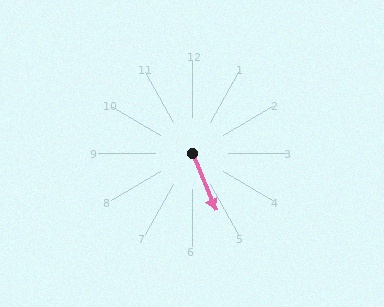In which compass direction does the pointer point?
South.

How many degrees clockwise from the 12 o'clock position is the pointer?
Approximately 158 degrees.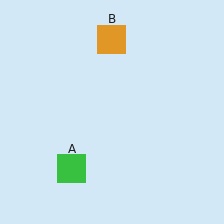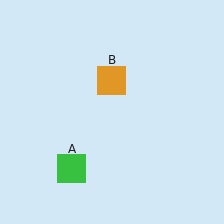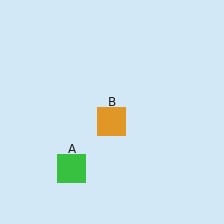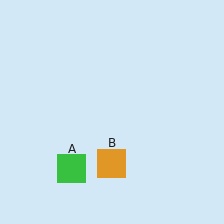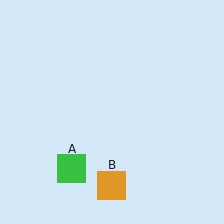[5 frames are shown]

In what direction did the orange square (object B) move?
The orange square (object B) moved down.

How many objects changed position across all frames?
1 object changed position: orange square (object B).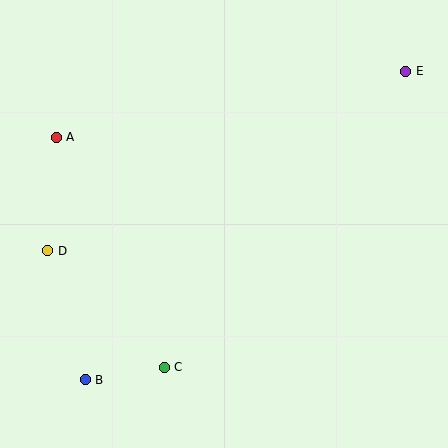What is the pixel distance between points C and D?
The distance between C and D is 165 pixels.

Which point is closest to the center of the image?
Point C at (164, 367) is closest to the center.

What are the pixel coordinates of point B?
Point B is at (85, 380).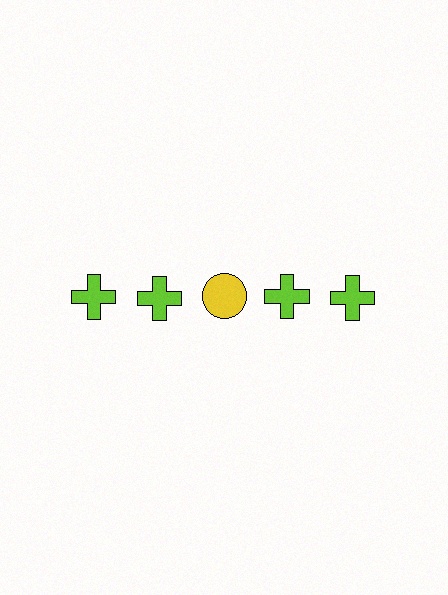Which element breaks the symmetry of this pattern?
The yellow circle in the top row, center column breaks the symmetry. All other shapes are lime crosses.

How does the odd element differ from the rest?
It differs in both color (yellow instead of lime) and shape (circle instead of cross).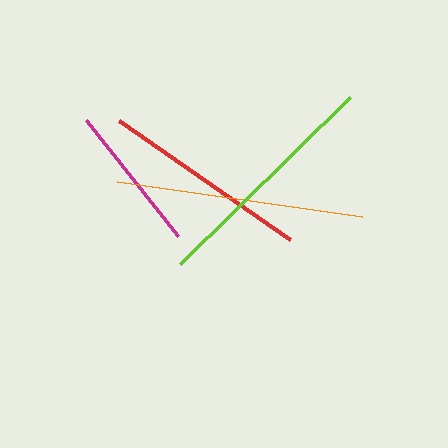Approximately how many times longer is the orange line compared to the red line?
The orange line is approximately 1.2 times the length of the red line.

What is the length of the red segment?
The red segment is approximately 208 pixels long.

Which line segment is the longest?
The orange line is the longest at approximately 248 pixels.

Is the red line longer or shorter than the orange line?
The orange line is longer than the red line.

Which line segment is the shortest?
The magenta line is the shortest at approximately 147 pixels.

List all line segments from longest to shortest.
From longest to shortest: orange, lime, red, magenta.